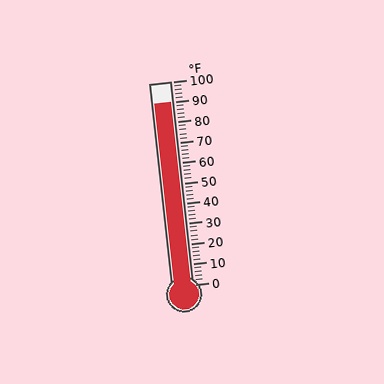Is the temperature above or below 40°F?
The temperature is above 40°F.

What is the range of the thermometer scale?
The thermometer scale ranges from 0°F to 100°F.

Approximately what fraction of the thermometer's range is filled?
The thermometer is filled to approximately 90% of its range.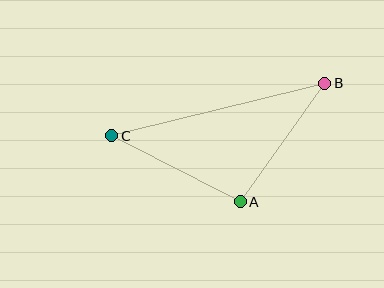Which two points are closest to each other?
Points A and C are closest to each other.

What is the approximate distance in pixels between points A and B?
The distance between A and B is approximately 146 pixels.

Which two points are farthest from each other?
Points B and C are farthest from each other.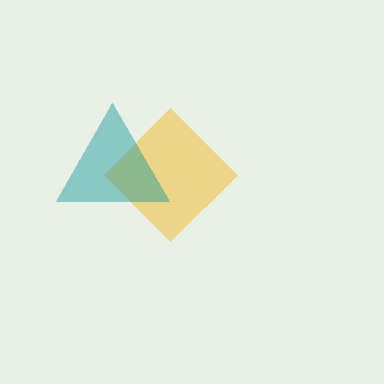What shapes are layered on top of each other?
The layered shapes are: a yellow diamond, a teal triangle.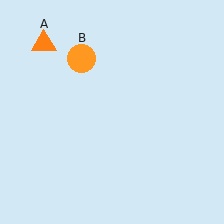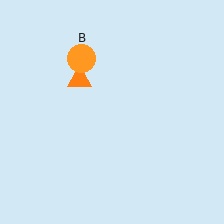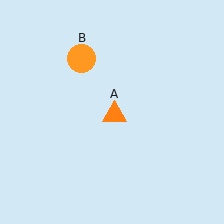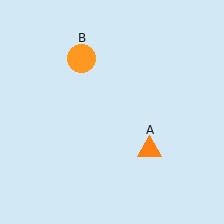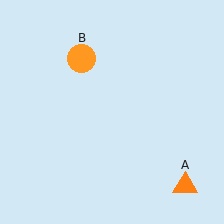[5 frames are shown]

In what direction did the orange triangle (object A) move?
The orange triangle (object A) moved down and to the right.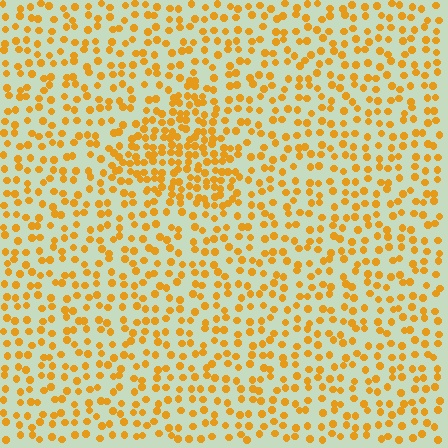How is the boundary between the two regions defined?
The boundary is defined by a change in element density (approximately 1.9x ratio). All elements are the same color, size, and shape.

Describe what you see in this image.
The image contains small orange elements arranged at two different densities. A triangle-shaped region is visible where the elements are more densely packed than the surrounding area.